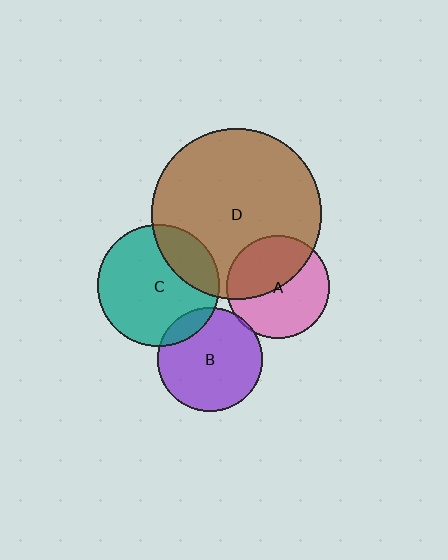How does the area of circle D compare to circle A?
Approximately 2.7 times.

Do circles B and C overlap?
Yes.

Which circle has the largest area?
Circle D (brown).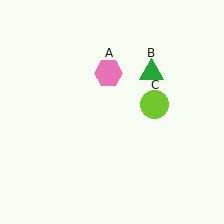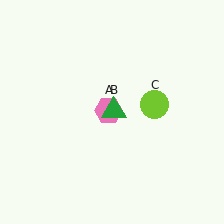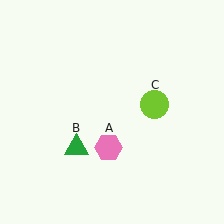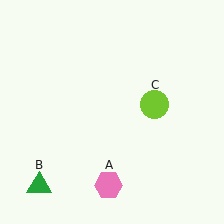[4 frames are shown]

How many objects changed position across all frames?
2 objects changed position: pink hexagon (object A), green triangle (object B).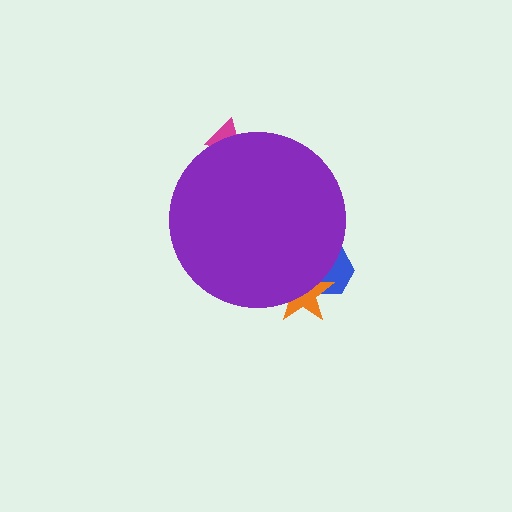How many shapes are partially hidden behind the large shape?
3 shapes are partially hidden.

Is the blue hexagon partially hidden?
Yes, the blue hexagon is partially hidden behind the purple circle.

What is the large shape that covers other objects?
A purple circle.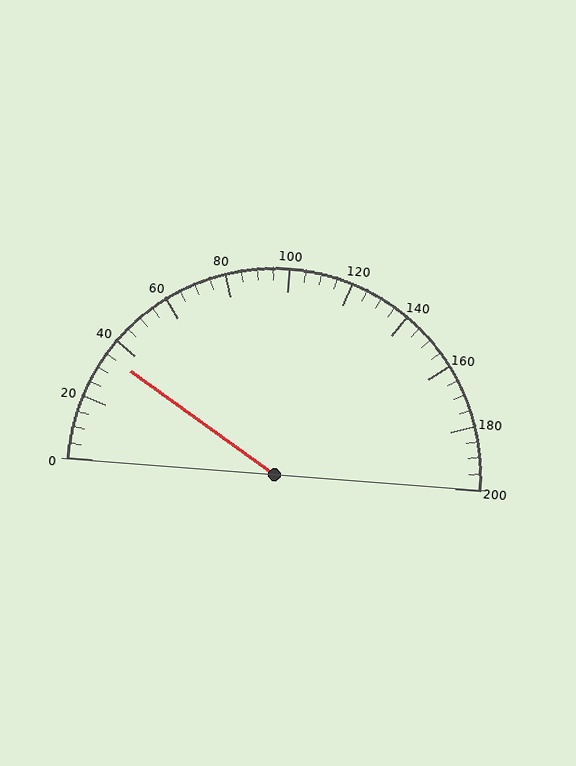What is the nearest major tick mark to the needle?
The nearest major tick mark is 40.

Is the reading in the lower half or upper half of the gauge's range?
The reading is in the lower half of the range (0 to 200).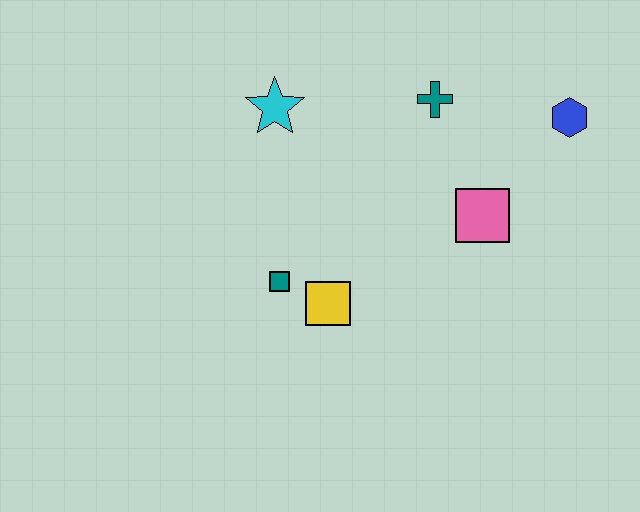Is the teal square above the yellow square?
Yes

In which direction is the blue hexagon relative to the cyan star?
The blue hexagon is to the right of the cyan star.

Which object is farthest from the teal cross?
The teal square is farthest from the teal cross.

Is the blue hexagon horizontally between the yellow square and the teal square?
No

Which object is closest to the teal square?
The yellow square is closest to the teal square.